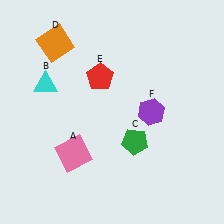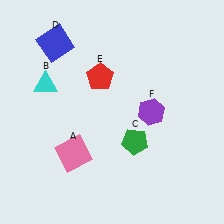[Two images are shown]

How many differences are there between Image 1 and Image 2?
There is 1 difference between the two images.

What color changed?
The square (D) changed from orange in Image 1 to blue in Image 2.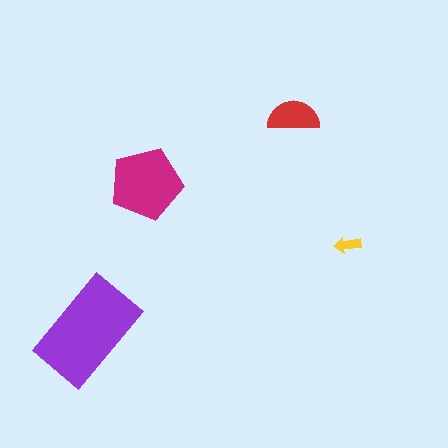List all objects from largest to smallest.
The purple rectangle, the magenta pentagon, the red semicircle, the yellow arrow.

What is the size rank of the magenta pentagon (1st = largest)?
2nd.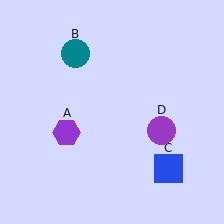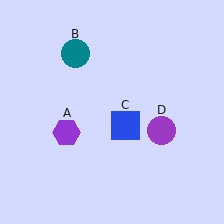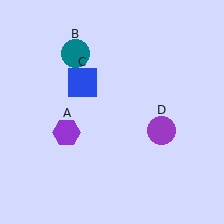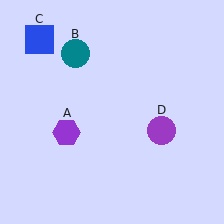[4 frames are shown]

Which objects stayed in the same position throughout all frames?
Purple hexagon (object A) and teal circle (object B) and purple circle (object D) remained stationary.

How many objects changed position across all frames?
1 object changed position: blue square (object C).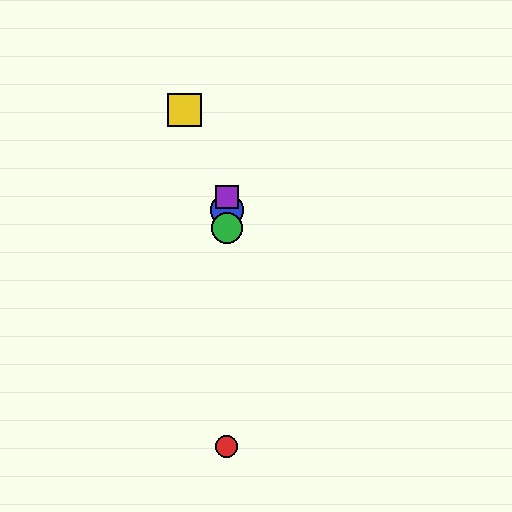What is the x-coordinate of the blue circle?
The blue circle is at x≈227.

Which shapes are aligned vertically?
The red circle, the blue circle, the green circle, the purple square are aligned vertically.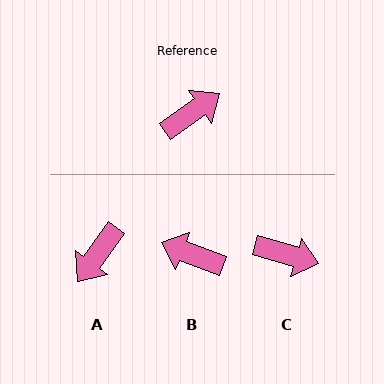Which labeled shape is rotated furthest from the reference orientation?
A, about 161 degrees away.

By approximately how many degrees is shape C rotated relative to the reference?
Approximately 52 degrees clockwise.